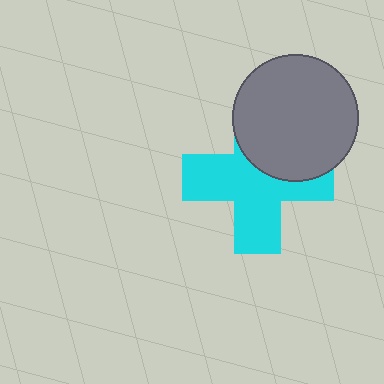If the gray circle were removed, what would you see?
You would see the complete cyan cross.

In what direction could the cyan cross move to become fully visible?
The cyan cross could move down. That would shift it out from behind the gray circle entirely.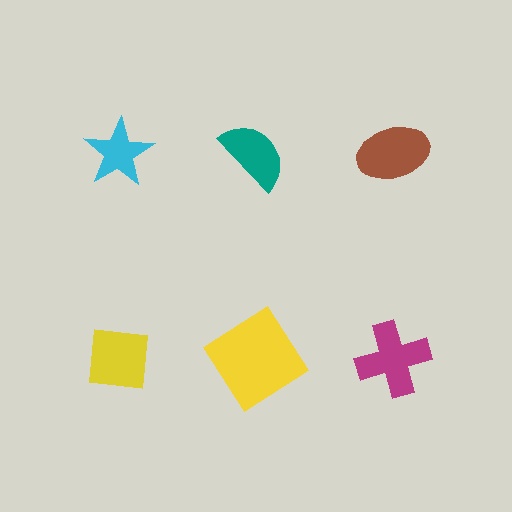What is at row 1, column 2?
A teal semicircle.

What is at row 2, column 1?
A yellow square.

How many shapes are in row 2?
3 shapes.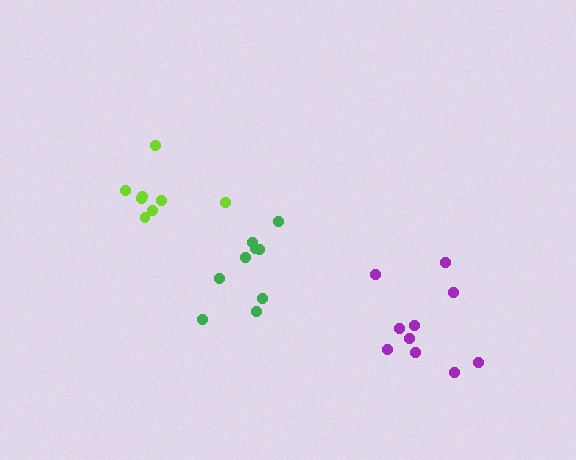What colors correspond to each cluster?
The clusters are colored: green, lime, purple.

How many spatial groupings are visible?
There are 3 spatial groupings.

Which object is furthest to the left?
The lime cluster is leftmost.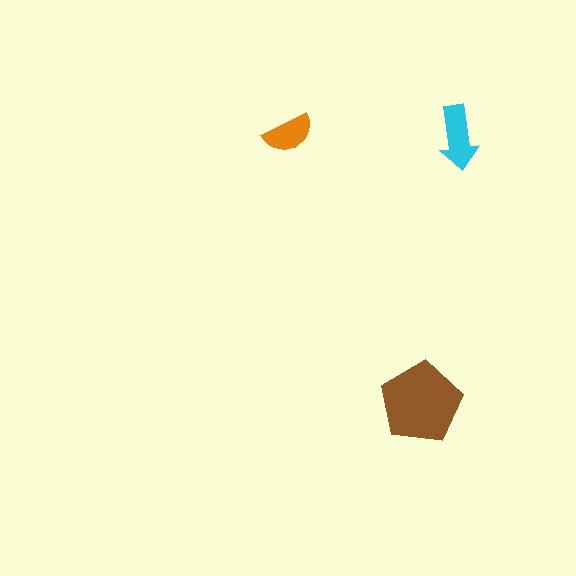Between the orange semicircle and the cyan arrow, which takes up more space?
The cyan arrow.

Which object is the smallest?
The orange semicircle.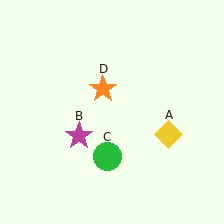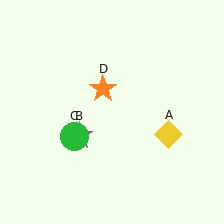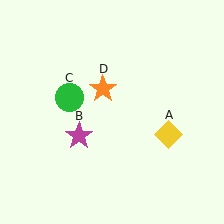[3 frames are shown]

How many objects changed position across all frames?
1 object changed position: green circle (object C).